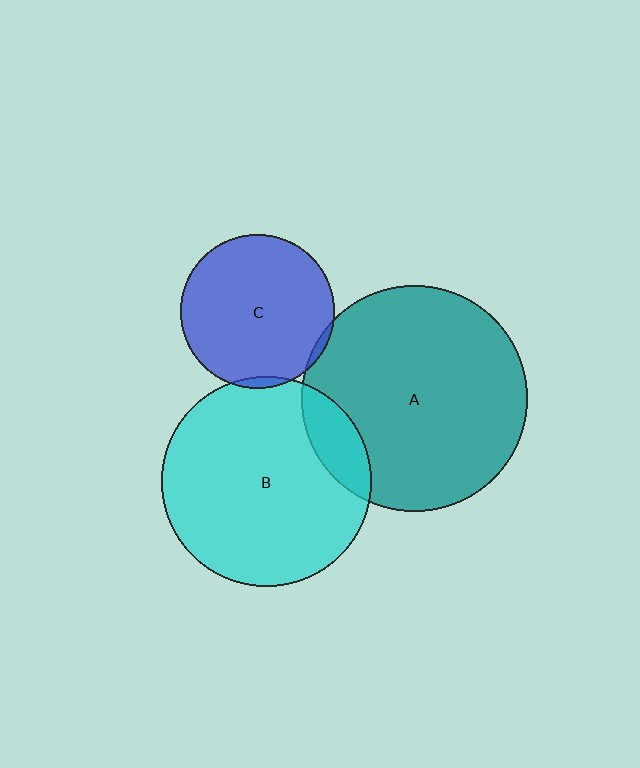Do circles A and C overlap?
Yes.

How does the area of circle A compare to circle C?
Approximately 2.1 times.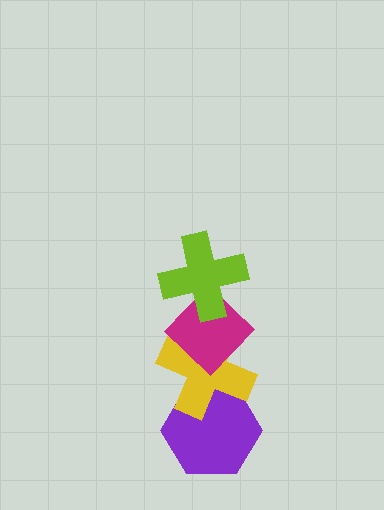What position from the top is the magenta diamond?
The magenta diamond is 2nd from the top.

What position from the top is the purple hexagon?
The purple hexagon is 4th from the top.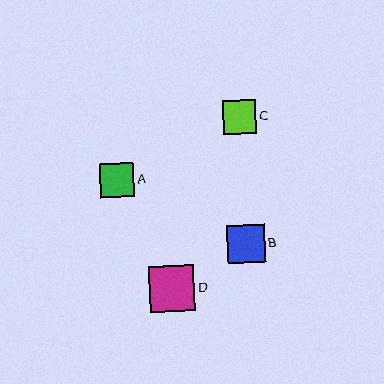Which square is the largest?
Square D is the largest with a size of approximately 45 pixels.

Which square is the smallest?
Square C is the smallest with a size of approximately 34 pixels.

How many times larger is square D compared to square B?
Square D is approximately 1.2 times the size of square B.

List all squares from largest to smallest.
From largest to smallest: D, B, A, C.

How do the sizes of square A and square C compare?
Square A and square C are approximately the same size.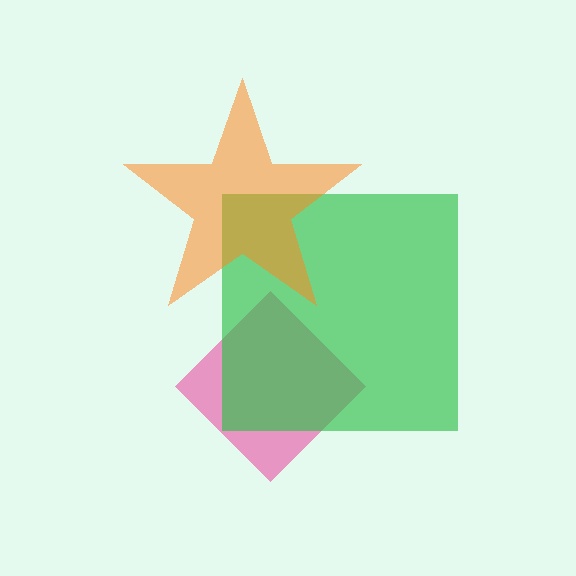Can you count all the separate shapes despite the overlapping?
Yes, there are 3 separate shapes.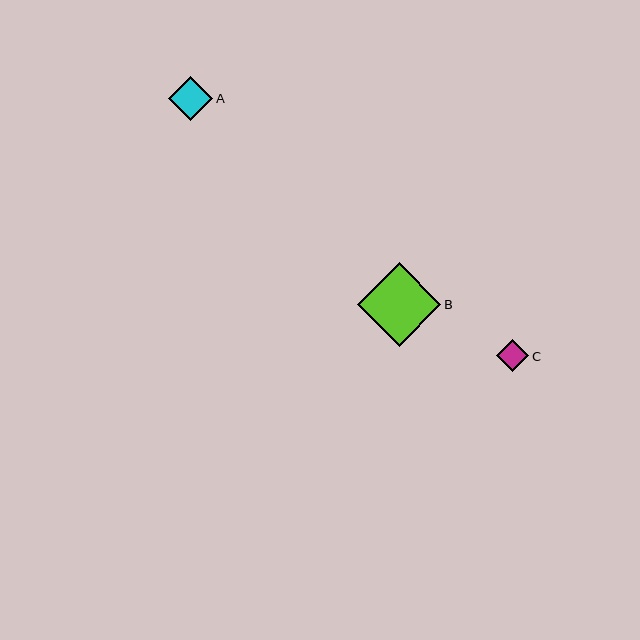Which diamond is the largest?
Diamond B is the largest with a size of approximately 84 pixels.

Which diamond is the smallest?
Diamond C is the smallest with a size of approximately 32 pixels.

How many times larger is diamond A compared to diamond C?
Diamond A is approximately 1.4 times the size of diamond C.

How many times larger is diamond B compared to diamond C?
Diamond B is approximately 2.6 times the size of diamond C.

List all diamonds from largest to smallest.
From largest to smallest: B, A, C.